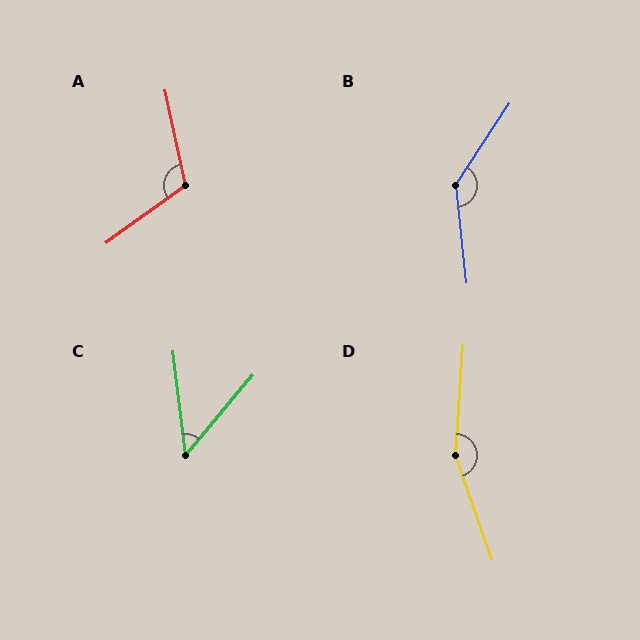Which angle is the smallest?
C, at approximately 47 degrees.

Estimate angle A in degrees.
Approximately 114 degrees.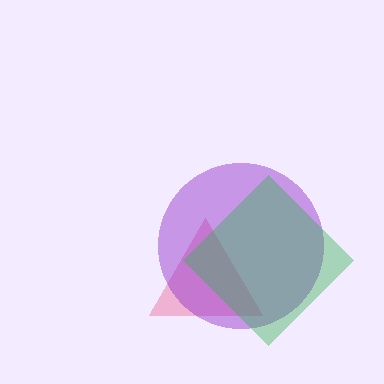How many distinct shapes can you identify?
There are 3 distinct shapes: a pink triangle, a purple circle, a green diamond.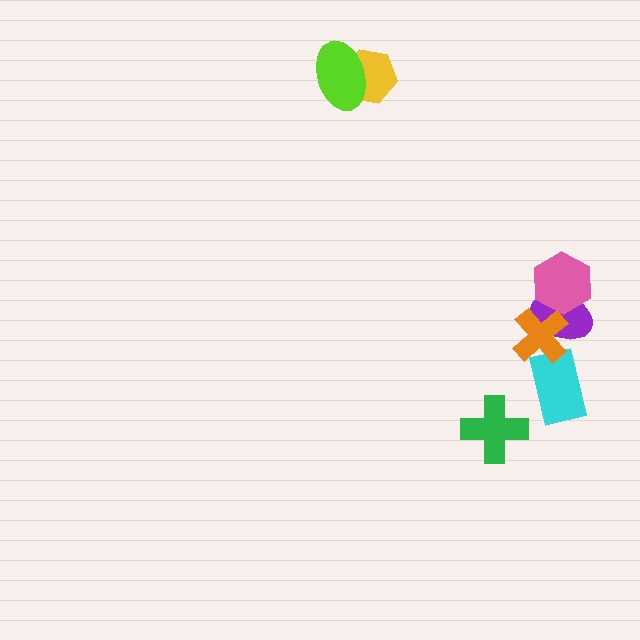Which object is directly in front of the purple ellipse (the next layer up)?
The pink hexagon is directly in front of the purple ellipse.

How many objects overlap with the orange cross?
2 objects overlap with the orange cross.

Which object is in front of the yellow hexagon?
The lime ellipse is in front of the yellow hexagon.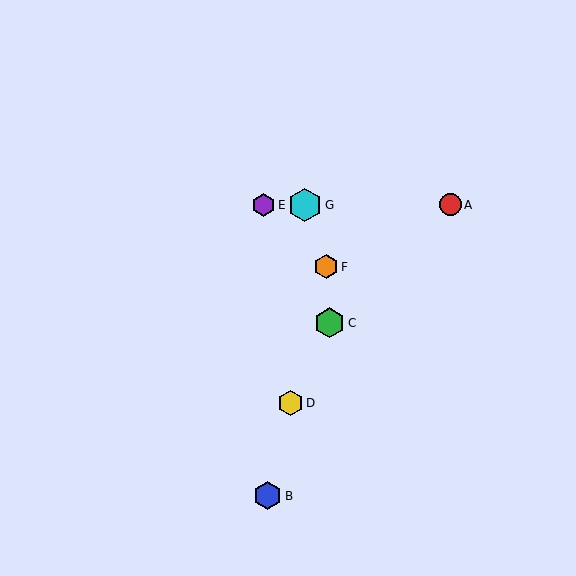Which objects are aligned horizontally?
Objects A, E, G are aligned horizontally.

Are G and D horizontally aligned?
No, G is at y≈205 and D is at y≈403.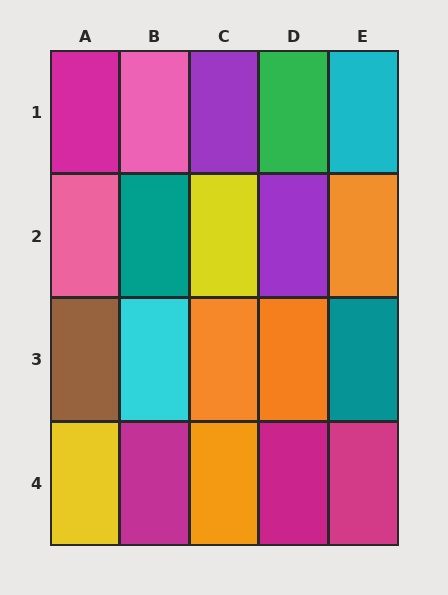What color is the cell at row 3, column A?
Brown.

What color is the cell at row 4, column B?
Magenta.